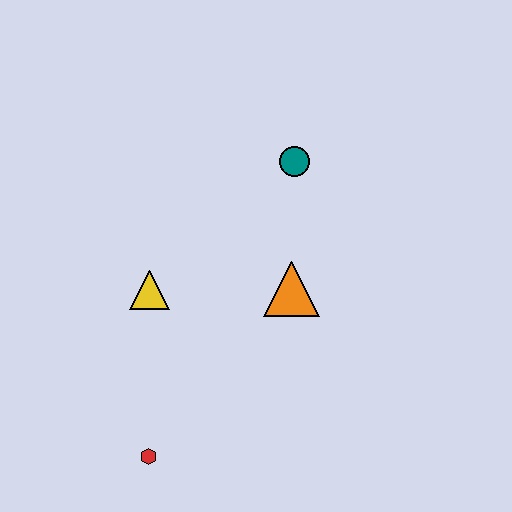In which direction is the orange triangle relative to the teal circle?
The orange triangle is below the teal circle.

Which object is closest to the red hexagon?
The yellow triangle is closest to the red hexagon.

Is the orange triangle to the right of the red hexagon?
Yes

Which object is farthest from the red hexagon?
The teal circle is farthest from the red hexagon.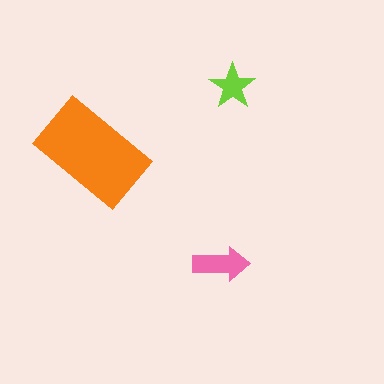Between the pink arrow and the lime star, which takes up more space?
The pink arrow.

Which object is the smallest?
The lime star.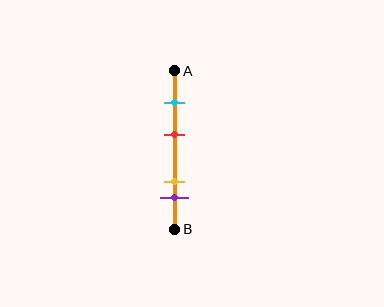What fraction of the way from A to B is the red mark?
The red mark is approximately 40% (0.4) of the way from A to B.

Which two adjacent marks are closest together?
The yellow and purple marks are the closest adjacent pair.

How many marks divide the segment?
There are 4 marks dividing the segment.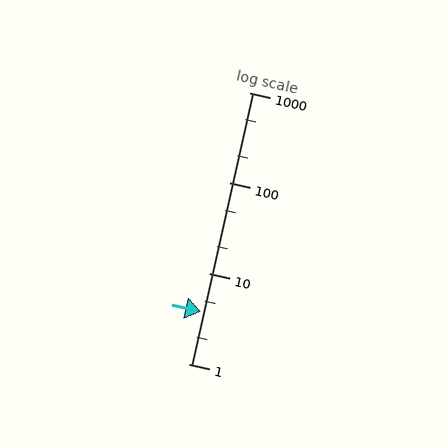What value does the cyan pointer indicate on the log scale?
The pointer indicates approximately 3.8.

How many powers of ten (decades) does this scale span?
The scale spans 3 decades, from 1 to 1000.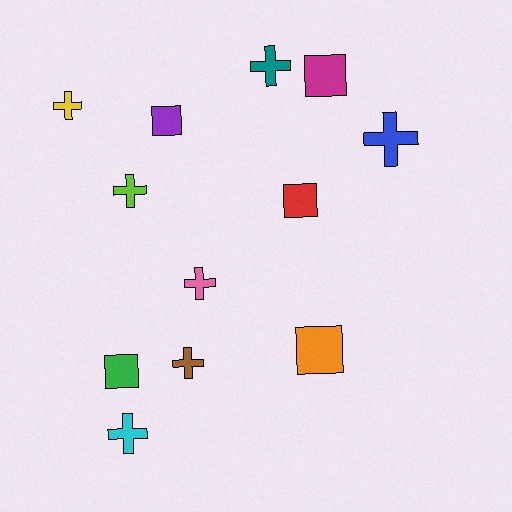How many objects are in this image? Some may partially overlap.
There are 12 objects.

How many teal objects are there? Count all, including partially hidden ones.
There is 1 teal object.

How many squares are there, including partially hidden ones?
There are 5 squares.